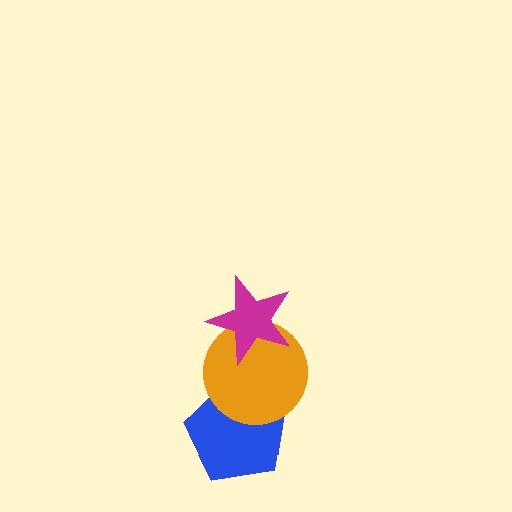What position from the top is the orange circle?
The orange circle is 2nd from the top.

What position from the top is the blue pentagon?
The blue pentagon is 3rd from the top.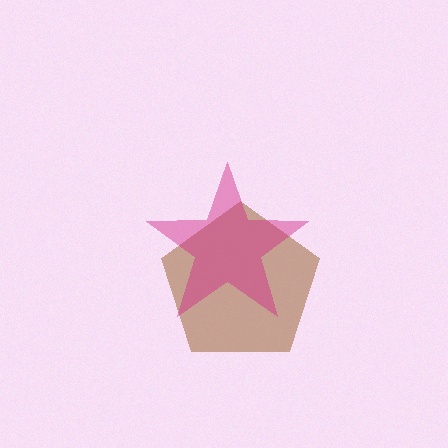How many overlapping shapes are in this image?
There are 2 overlapping shapes in the image.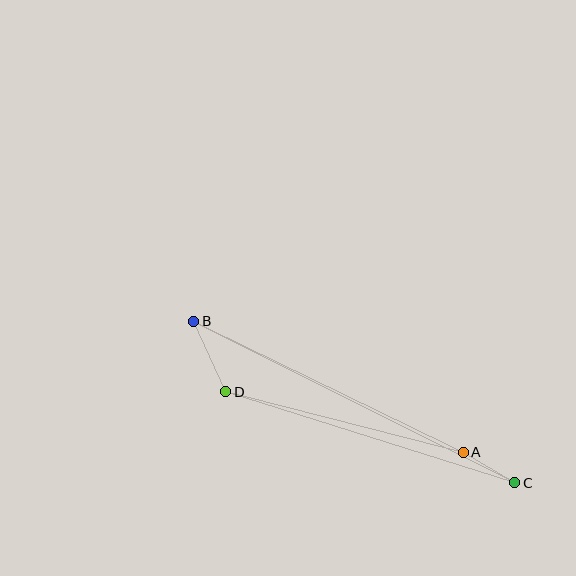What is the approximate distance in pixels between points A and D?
The distance between A and D is approximately 245 pixels.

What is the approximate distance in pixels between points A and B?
The distance between A and B is approximately 300 pixels.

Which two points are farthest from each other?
Points B and C are farthest from each other.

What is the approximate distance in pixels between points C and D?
The distance between C and D is approximately 303 pixels.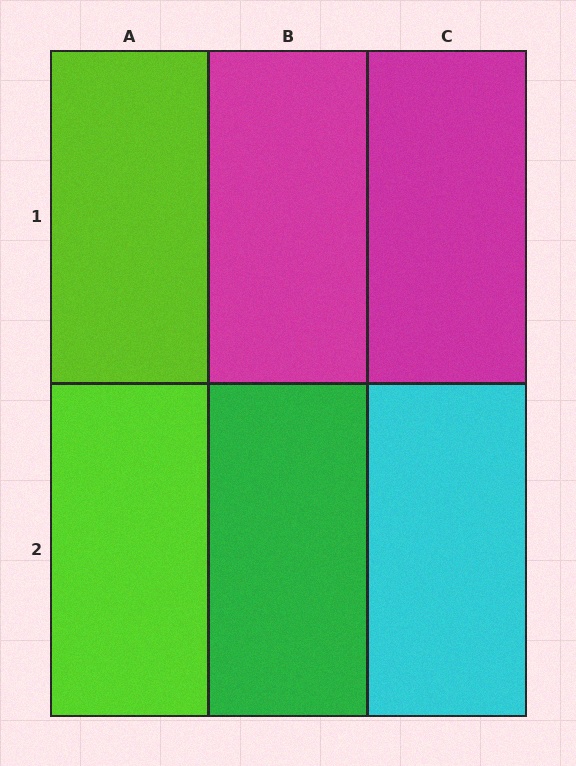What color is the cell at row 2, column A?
Lime.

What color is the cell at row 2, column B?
Green.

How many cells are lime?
2 cells are lime.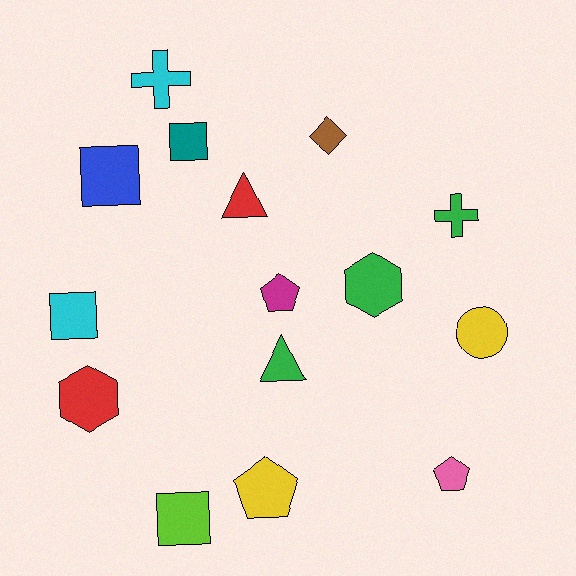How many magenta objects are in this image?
There is 1 magenta object.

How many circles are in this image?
There is 1 circle.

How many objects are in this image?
There are 15 objects.